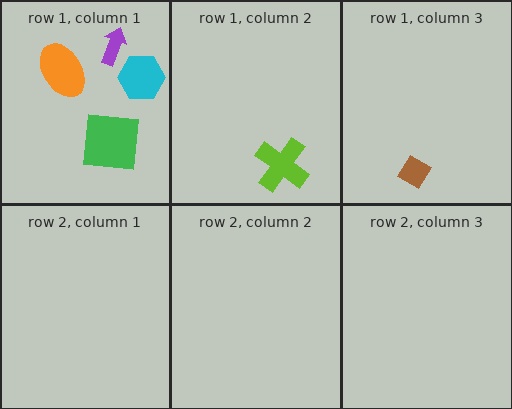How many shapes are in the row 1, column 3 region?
1.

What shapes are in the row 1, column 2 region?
The lime cross.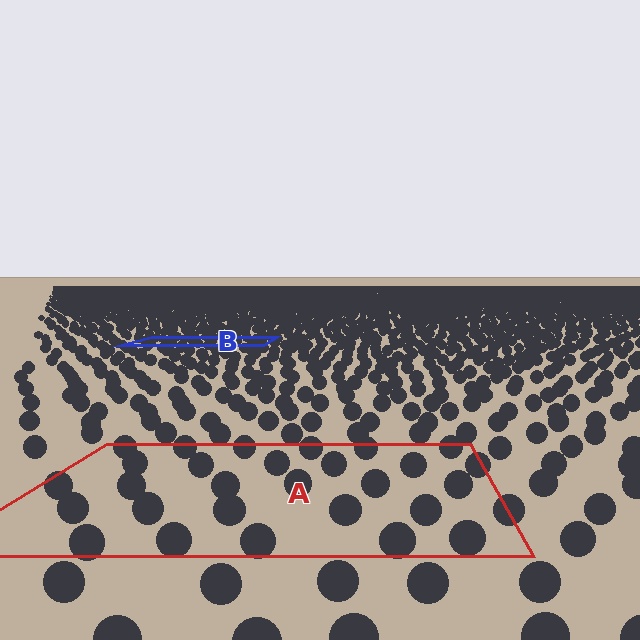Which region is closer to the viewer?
Region A is closer. The texture elements there are larger and more spread out.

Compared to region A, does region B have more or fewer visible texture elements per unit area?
Region B has more texture elements per unit area — they are packed more densely because it is farther away.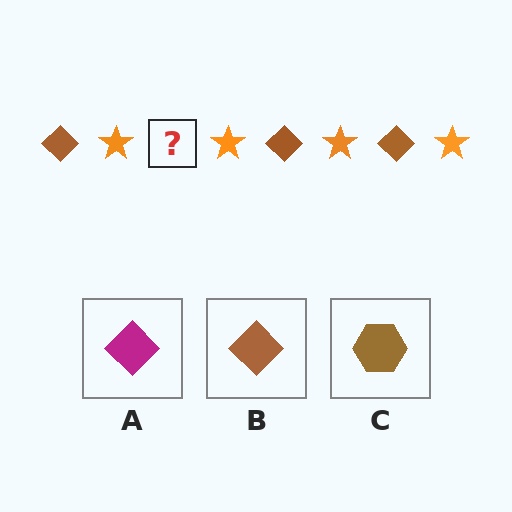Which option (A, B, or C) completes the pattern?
B.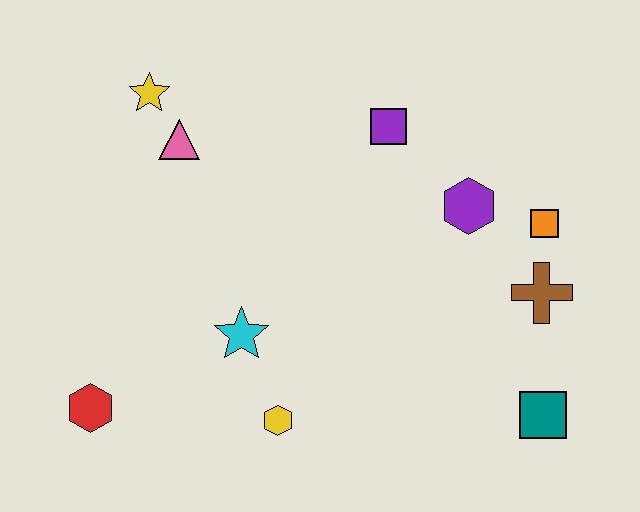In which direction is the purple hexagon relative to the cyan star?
The purple hexagon is to the right of the cyan star.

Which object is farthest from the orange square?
The red hexagon is farthest from the orange square.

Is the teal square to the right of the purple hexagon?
Yes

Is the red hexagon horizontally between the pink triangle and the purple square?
No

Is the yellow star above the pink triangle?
Yes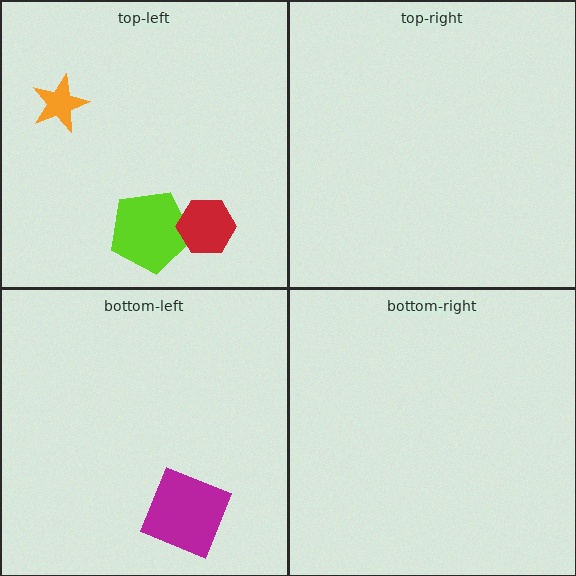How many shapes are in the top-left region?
3.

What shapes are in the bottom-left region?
The magenta square.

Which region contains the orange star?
The top-left region.